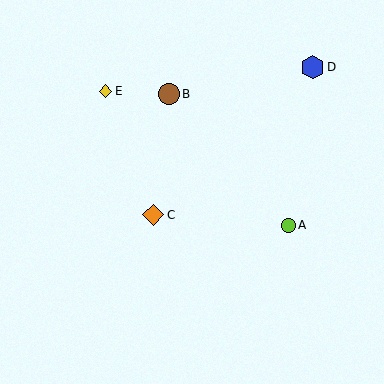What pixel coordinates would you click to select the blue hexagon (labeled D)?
Click at (312, 67) to select the blue hexagon D.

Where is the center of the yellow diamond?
The center of the yellow diamond is at (105, 91).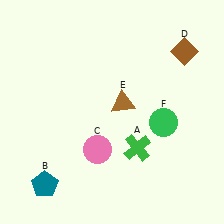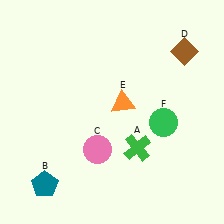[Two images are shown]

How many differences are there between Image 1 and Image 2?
There is 1 difference between the two images.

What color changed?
The triangle (E) changed from brown in Image 1 to orange in Image 2.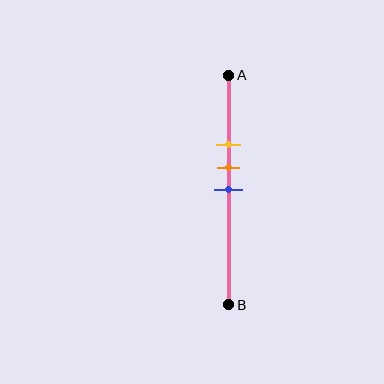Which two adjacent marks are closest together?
The orange and blue marks are the closest adjacent pair.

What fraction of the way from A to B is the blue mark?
The blue mark is approximately 50% (0.5) of the way from A to B.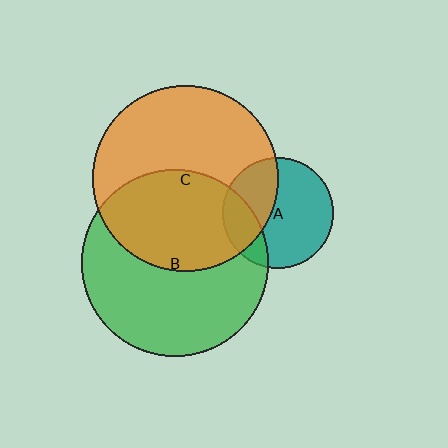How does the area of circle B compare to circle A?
Approximately 2.9 times.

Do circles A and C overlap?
Yes.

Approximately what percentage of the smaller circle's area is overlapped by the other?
Approximately 35%.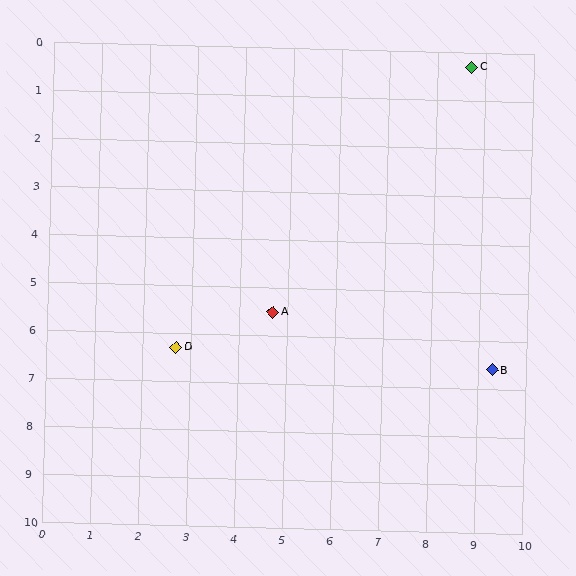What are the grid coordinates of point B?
Point B is at approximately (9.3, 6.6).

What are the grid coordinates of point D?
Point D is at approximately (2.7, 6.3).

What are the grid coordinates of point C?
Point C is at approximately (8.7, 0.3).